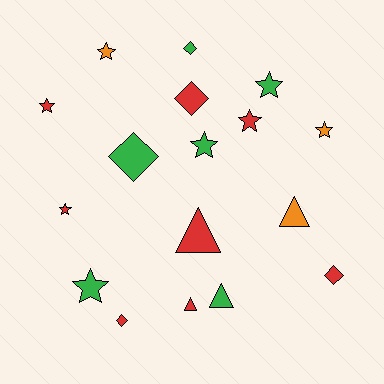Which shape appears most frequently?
Star, with 8 objects.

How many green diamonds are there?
There are 2 green diamonds.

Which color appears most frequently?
Red, with 8 objects.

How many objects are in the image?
There are 17 objects.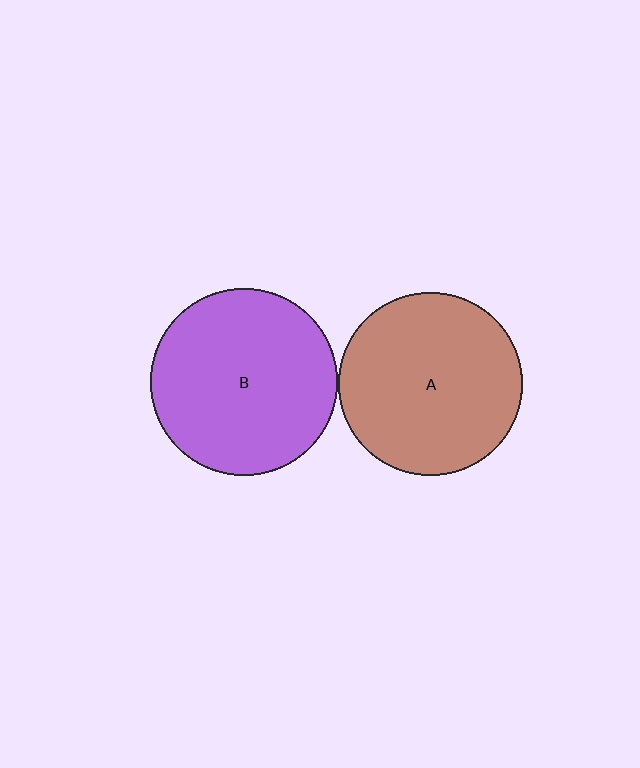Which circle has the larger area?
Circle B (purple).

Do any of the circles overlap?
No, none of the circles overlap.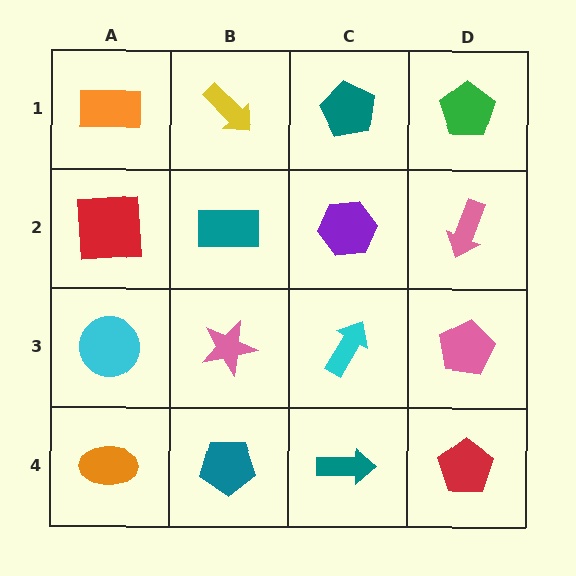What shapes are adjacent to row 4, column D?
A pink pentagon (row 3, column D), a teal arrow (row 4, column C).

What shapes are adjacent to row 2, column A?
An orange rectangle (row 1, column A), a cyan circle (row 3, column A), a teal rectangle (row 2, column B).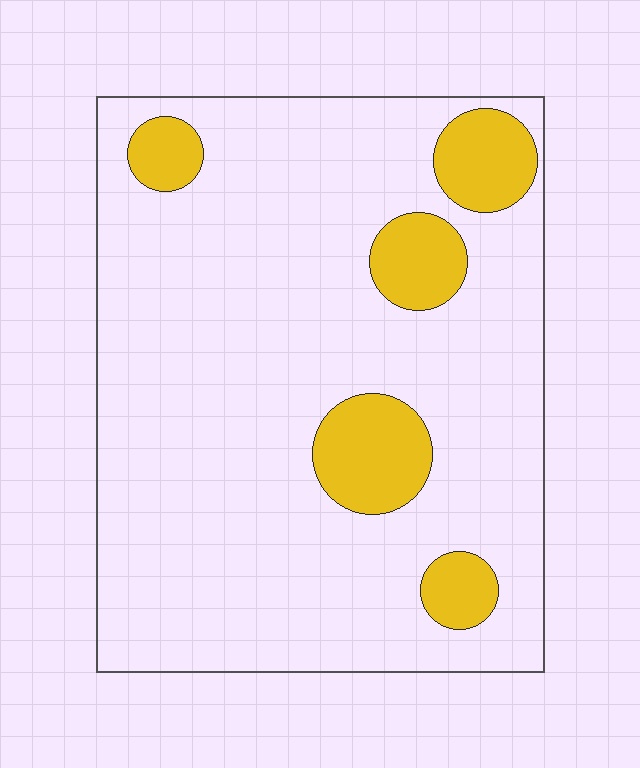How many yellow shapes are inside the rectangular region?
5.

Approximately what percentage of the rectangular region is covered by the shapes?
Approximately 15%.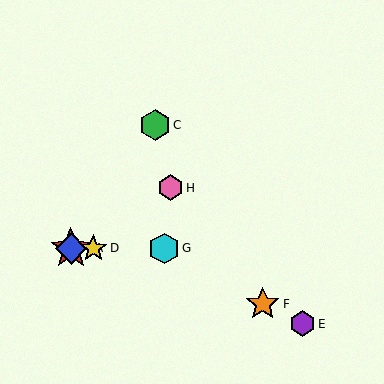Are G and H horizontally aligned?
No, G is at y≈248 and H is at y≈188.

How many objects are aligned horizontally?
4 objects (A, B, D, G) are aligned horizontally.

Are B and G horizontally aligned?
Yes, both are at y≈248.